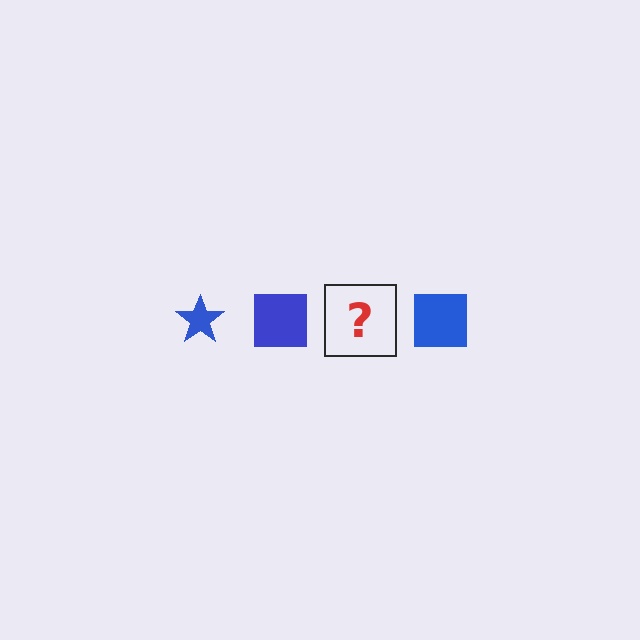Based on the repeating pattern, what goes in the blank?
The blank should be a blue star.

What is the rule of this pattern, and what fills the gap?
The rule is that the pattern cycles through star, square shapes in blue. The gap should be filled with a blue star.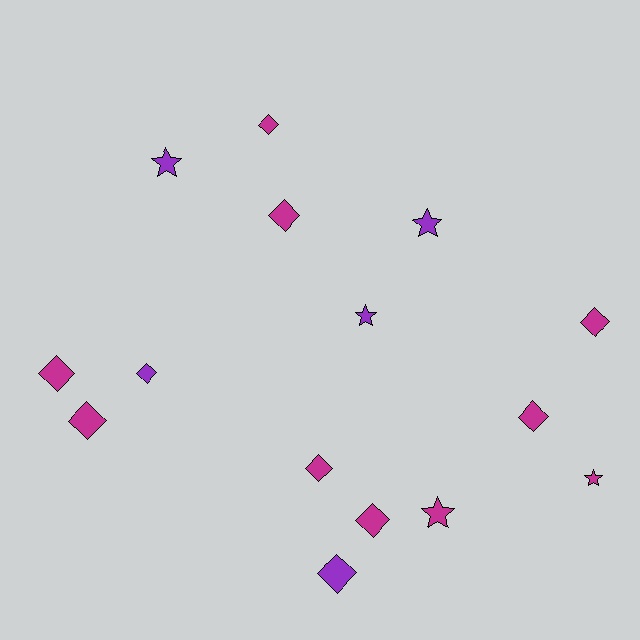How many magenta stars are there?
There are 2 magenta stars.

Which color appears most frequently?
Magenta, with 10 objects.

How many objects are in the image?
There are 15 objects.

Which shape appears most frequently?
Diamond, with 10 objects.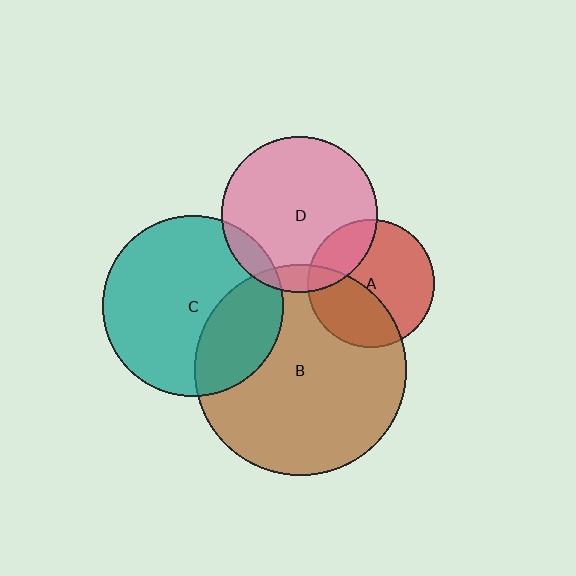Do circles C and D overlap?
Yes.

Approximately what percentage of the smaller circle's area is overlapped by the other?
Approximately 10%.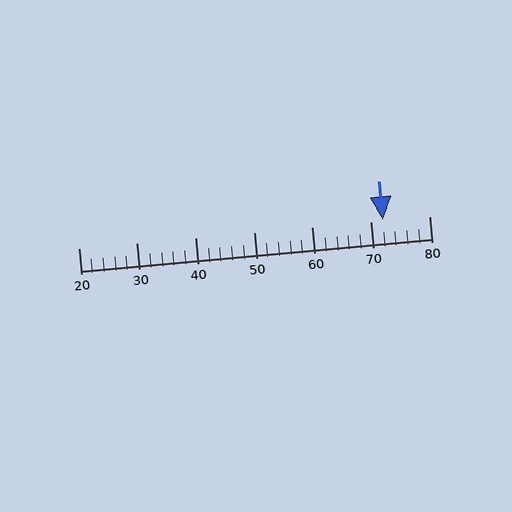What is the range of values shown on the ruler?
The ruler shows values from 20 to 80.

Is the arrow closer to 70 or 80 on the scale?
The arrow is closer to 70.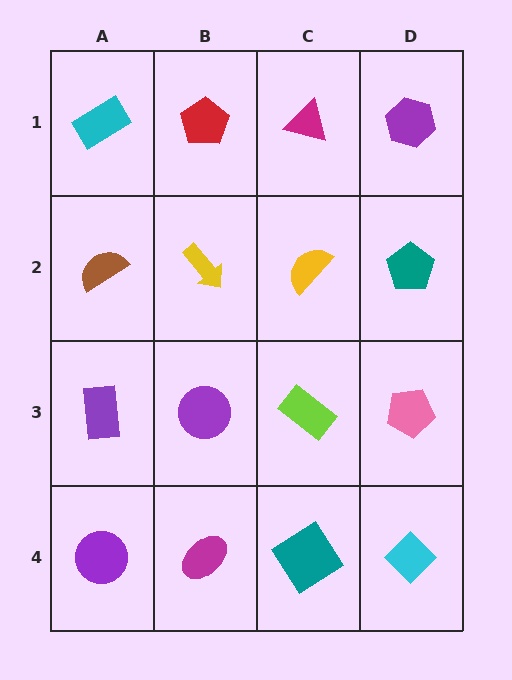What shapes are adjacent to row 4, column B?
A purple circle (row 3, column B), a purple circle (row 4, column A), a teal diamond (row 4, column C).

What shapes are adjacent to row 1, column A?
A brown semicircle (row 2, column A), a red pentagon (row 1, column B).